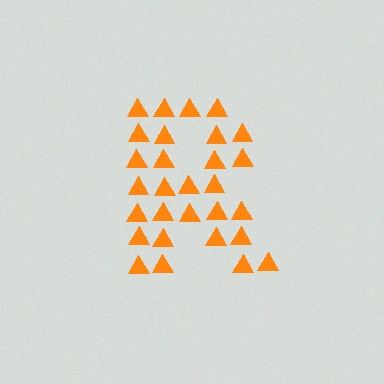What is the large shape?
The large shape is the letter R.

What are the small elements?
The small elements are triangles.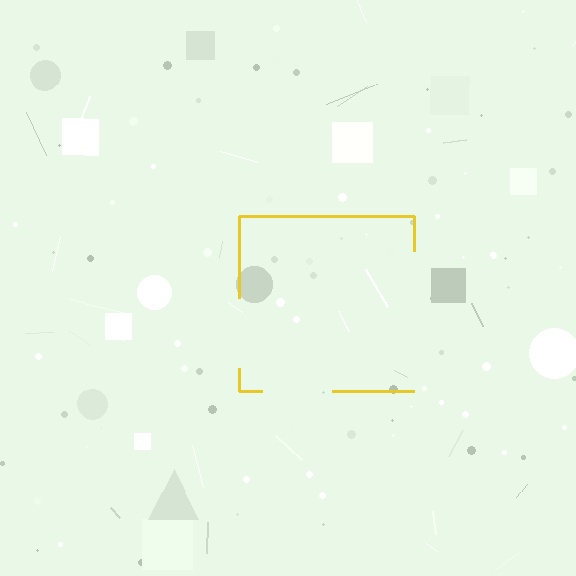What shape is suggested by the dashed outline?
The dashed outline suggests a square.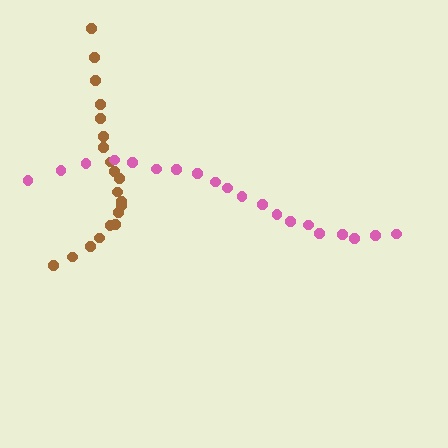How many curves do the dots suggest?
There are 2 distinct paths.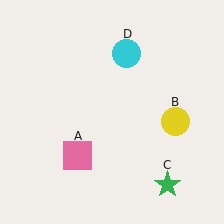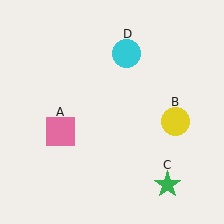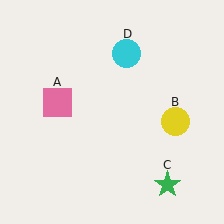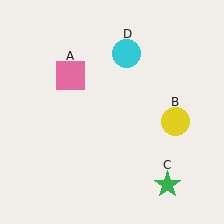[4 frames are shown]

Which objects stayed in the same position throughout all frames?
Yellow circle (object B) and green star (object C) and cyan circle (object D) remained stationary.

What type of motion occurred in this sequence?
The pink square (object A) rotated clockwise around the center of the scene.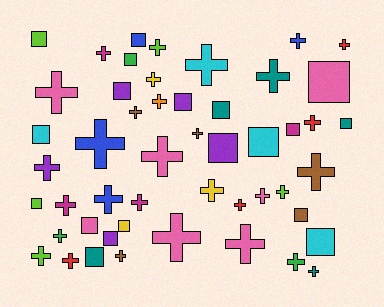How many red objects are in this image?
There are 4 red objects.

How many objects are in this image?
There are 50 objects.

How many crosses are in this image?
There are 31 crosses.